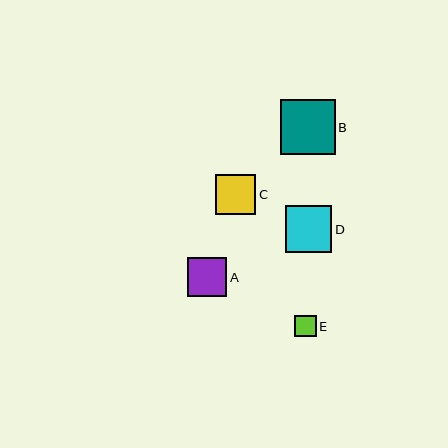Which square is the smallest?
Square E is the smallest with a size of approximately 21 pixels.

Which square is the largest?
Square B is the largest with a size of approximately 55 pixels.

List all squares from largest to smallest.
From largest to smallest: B, D, C, A, E.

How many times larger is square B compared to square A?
Square B is approximately 1.4 times the size of square A.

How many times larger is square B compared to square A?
Square B is approximately 1.4 times the size of square A.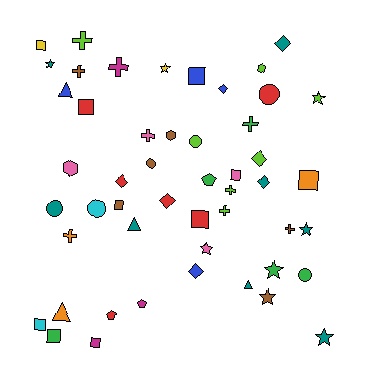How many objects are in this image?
There are 50 objects.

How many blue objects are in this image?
There are 4 blue objects.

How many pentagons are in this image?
There are 3 pentagons.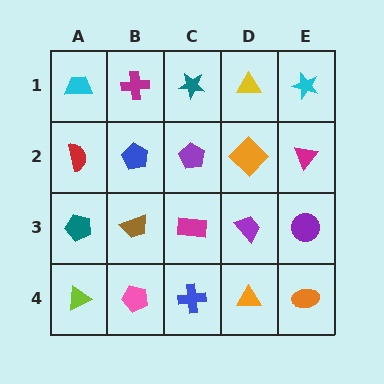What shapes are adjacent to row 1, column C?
A purple pentagon (row 2, column C), a magenta cross (row 1, column B), a yellow triangle (row 1, column D).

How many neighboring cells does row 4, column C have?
3.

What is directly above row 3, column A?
A red semicircle.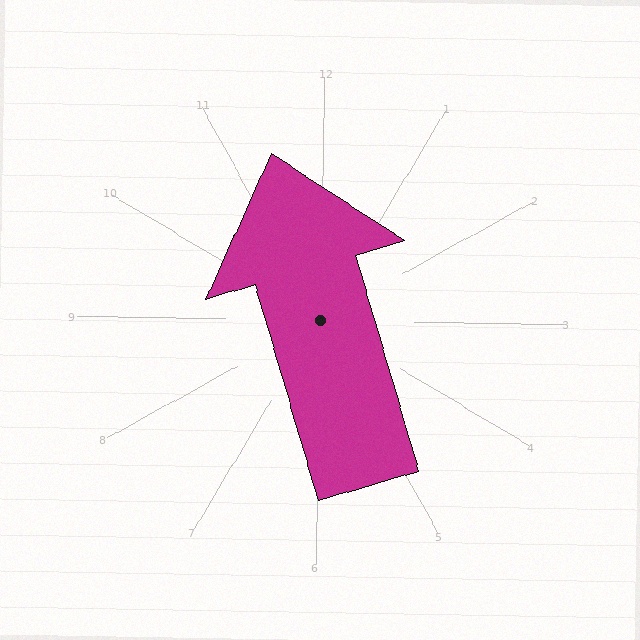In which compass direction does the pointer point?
North.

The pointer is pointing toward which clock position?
Roughly 11 o'clock.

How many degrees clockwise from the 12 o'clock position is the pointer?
Approximately 343 degrees.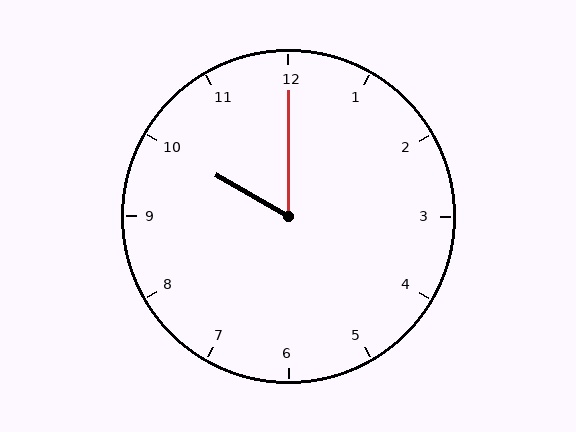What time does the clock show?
10:00.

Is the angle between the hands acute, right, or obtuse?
It is acute.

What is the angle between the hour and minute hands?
Approximately 60 degrees.